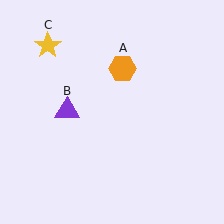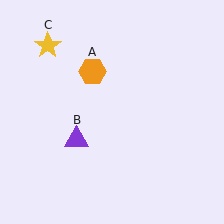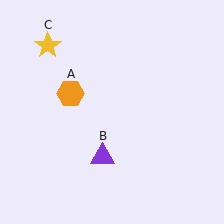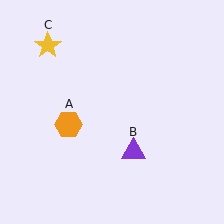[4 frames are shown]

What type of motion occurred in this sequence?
The orange hexagon (object A), purple triangle (object B) rotated counterclockwise around the center of the scene.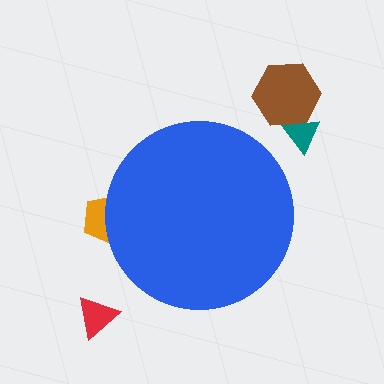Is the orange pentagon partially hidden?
Yes, the orange pentagon is partially hidden behind the blue circle.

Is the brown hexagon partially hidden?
No, the brown hexagon is fully visible.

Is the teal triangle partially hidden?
No, the teal triangle is fully visible.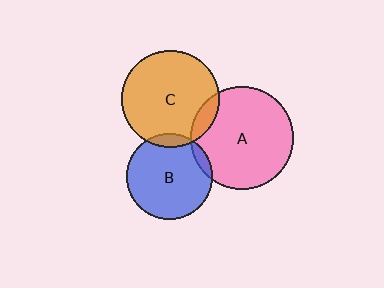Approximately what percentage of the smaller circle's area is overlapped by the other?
Approximately 10%.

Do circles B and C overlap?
Yes.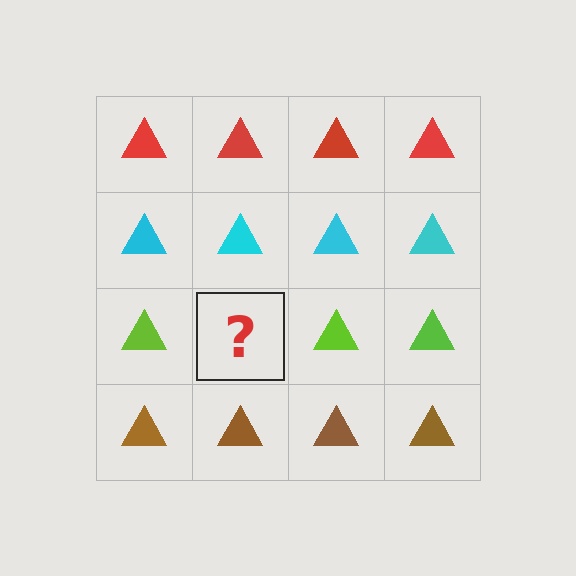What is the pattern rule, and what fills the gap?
The rule is that each row has a consistent color. The gap should be filled with a lime triangle.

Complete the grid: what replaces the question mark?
The question mark should be replaced with a lime triangle.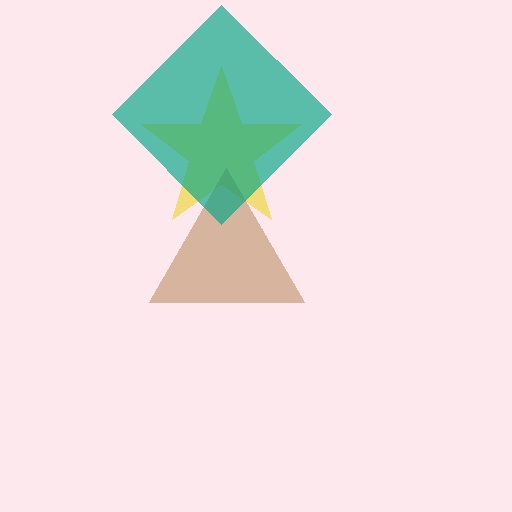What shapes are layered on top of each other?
The layered shapes are: a yellow star, a brown triangle, a teal diamond.